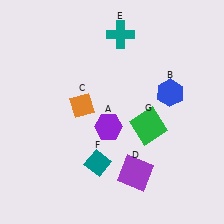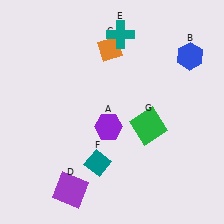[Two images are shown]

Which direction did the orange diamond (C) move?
The orange diamond (C) moved up.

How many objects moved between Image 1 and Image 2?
3 objects moved between the two images.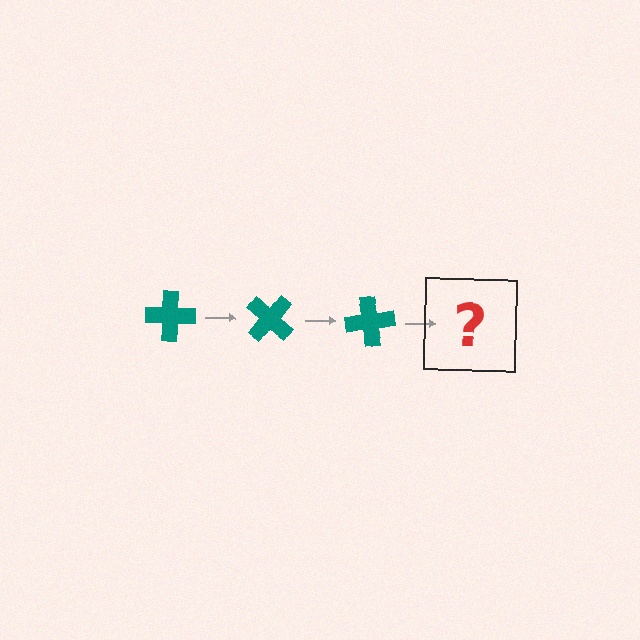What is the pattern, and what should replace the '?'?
The pattern is that the cross rotates 40 degrees each step. The '?' should be a teal cross rotated 120 degrees.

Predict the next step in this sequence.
The next step is a teal cross rotated 120 degrees.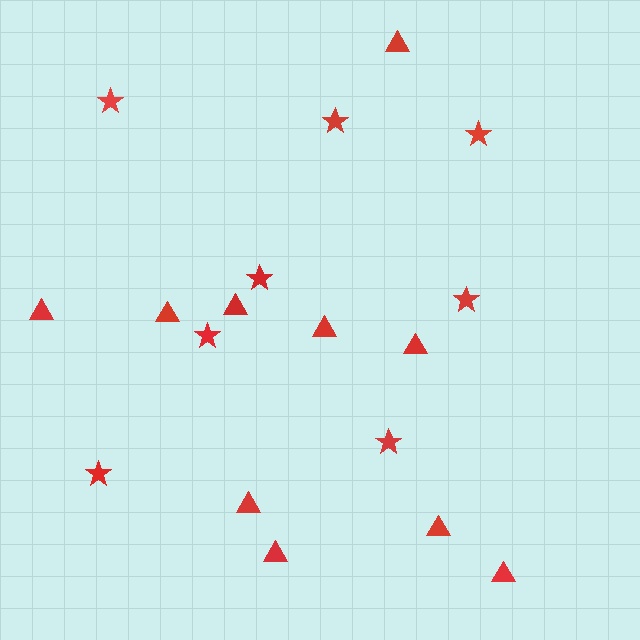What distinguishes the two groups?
There are 2 groups: one group of stars (8) and one group of triangles (10).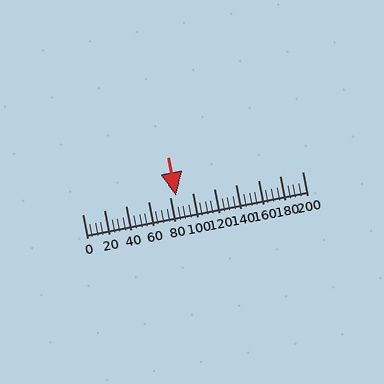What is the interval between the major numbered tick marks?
The major tick marks are spaced 20 units apart.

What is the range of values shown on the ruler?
The ruler shows values from 0 to 200.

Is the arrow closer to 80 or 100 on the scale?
The arrow is closer to 80.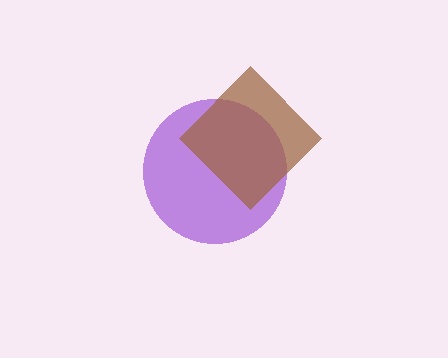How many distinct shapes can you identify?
There are 2 distinct shapes: a purple circle, a brown diamond.